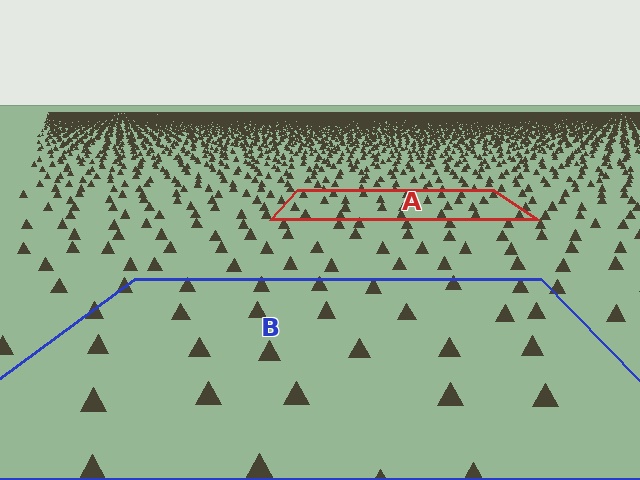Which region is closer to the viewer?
Region B is closer. The texture elements there are larger and more spread out.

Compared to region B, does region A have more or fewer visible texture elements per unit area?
Region A has more texture elements per unit area — they are packed more densely because it is farther away.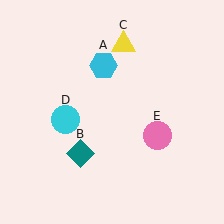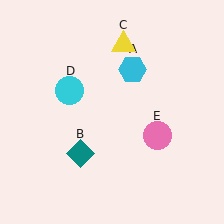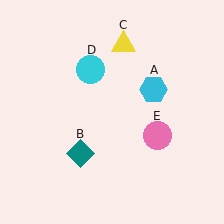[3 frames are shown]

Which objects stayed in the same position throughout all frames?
Teal diamond (object B) and yellow triangle (object C) and pink circle (object E) remained stationary.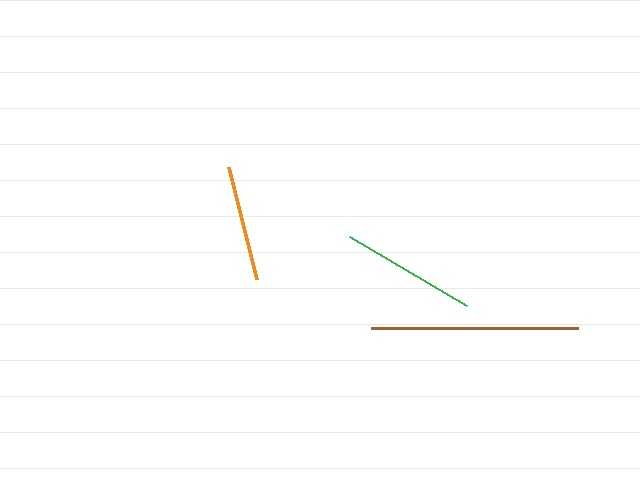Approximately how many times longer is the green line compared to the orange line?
The green line is approximately 1.2 times the length of the orange line.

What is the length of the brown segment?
The brown segment is approximately 207 pixels long.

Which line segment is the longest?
The brown line is the longest at approximately 207 pixels.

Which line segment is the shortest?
The orange line is the shortest at approximately 115 pixels.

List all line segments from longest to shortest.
From longest to shortest: brown, green, orange.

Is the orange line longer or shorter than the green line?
The green line is longer than the orange line.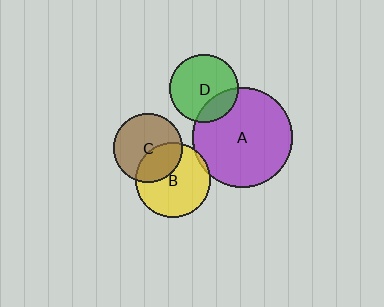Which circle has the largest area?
Circle A (purple).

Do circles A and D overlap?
Yes.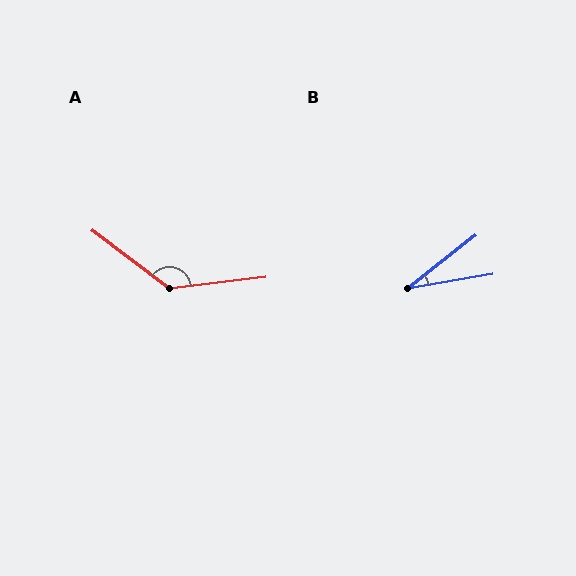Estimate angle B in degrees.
Approximately 28 degrees.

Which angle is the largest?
A, at approximately 136 degrees.